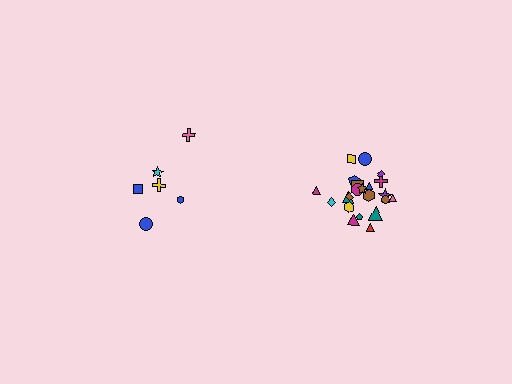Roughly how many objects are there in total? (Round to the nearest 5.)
Roughly 30 objects in total.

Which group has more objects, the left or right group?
The right group.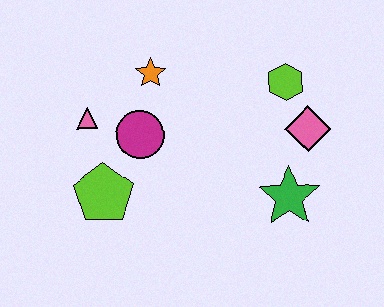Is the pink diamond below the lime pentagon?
No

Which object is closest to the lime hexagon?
The pink diamond is closest to the lime hexagon.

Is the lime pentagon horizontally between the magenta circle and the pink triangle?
Yes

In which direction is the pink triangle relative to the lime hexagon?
The pink triangle is to the left of the lime hexagon.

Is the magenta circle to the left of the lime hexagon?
Yes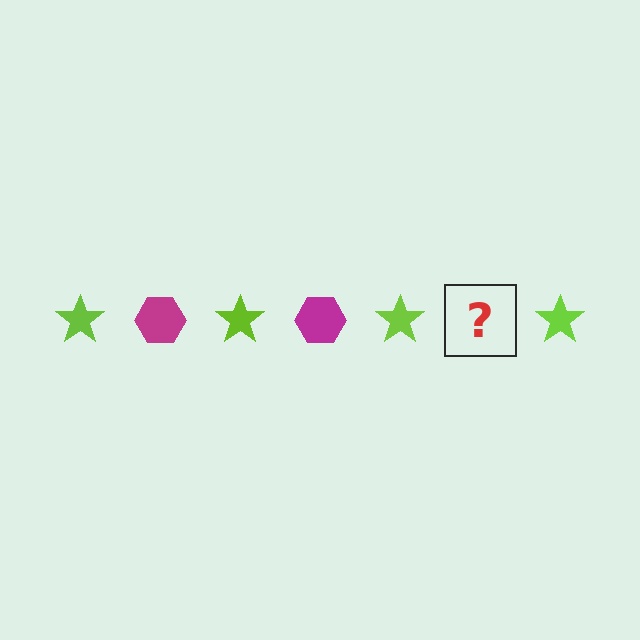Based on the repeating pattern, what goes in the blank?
The blank should be a magenta hexagon.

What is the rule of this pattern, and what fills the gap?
The rule is that the pattern alternates between lime star and magenta hexagon. The gap should be filled with a magenta hexagon.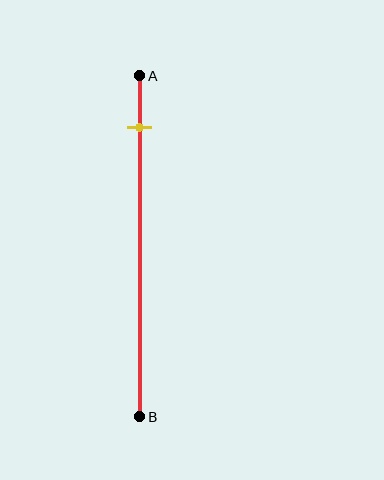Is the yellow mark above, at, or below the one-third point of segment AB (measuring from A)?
The yellow mark is above the one-third point of segment AB.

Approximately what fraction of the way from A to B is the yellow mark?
The yellow mark is approximately 15% of the way from A to B.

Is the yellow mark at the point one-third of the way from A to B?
No, the mark is at about 15% from A, not at the 33% one-third point.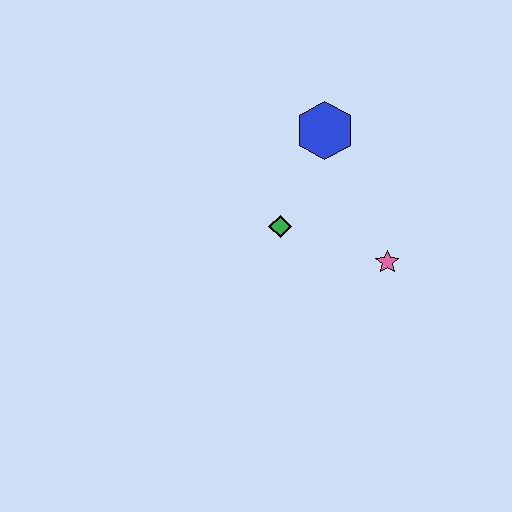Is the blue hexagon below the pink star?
No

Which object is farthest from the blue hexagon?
The pink star is farthest from the blue hexagon.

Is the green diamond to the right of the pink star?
No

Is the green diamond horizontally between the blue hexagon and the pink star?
No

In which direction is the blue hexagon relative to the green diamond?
The blue hexagon is above the green diamond.